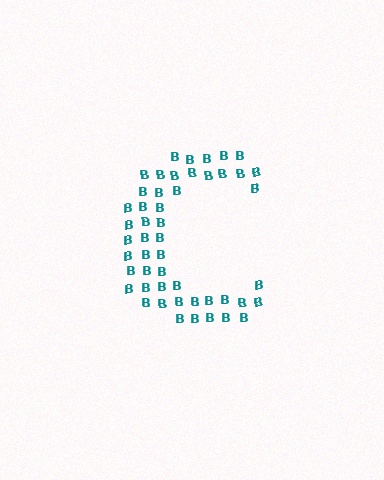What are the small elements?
The small elements are letter B's.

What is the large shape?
The large shape is the letter C.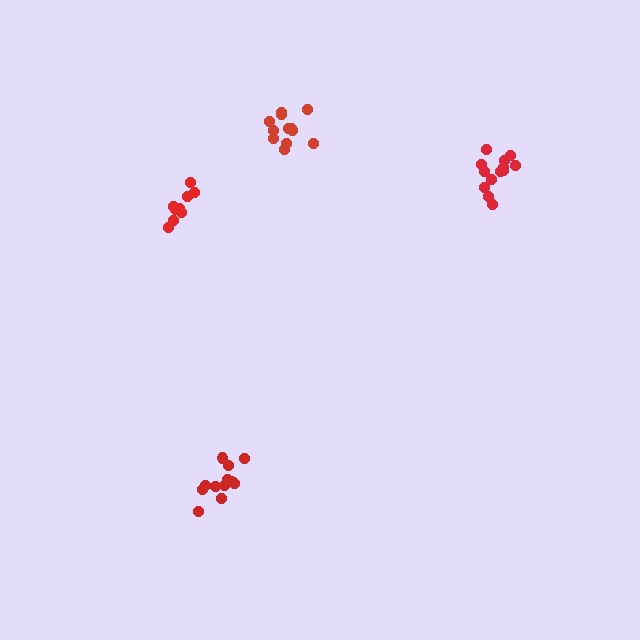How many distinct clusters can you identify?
There are 4 distinct clusters.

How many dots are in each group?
Group 1: 9 dots, Group 2: 13 dots, Group 3: 12 dots, Group 4: 12 dots (46 total).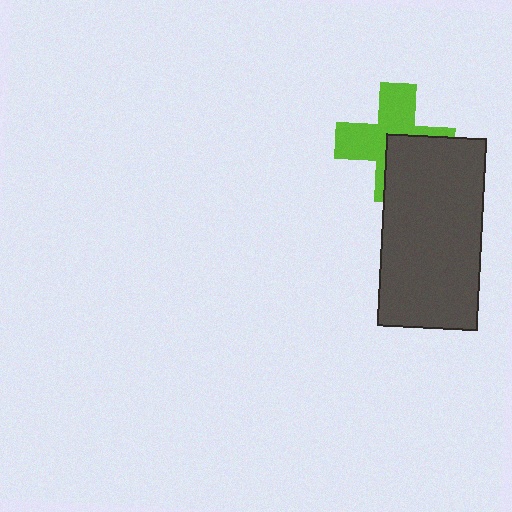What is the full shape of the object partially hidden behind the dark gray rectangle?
The partially hidden object is a lime cross.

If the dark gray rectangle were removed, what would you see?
You would see the complete lime cross.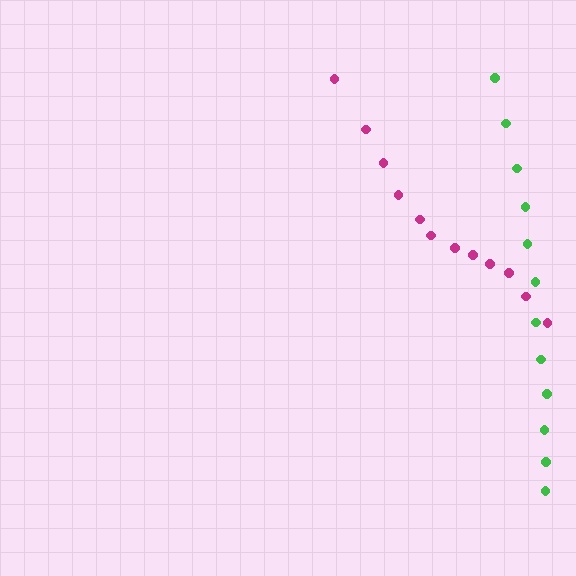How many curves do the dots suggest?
There are 2 distinct paths.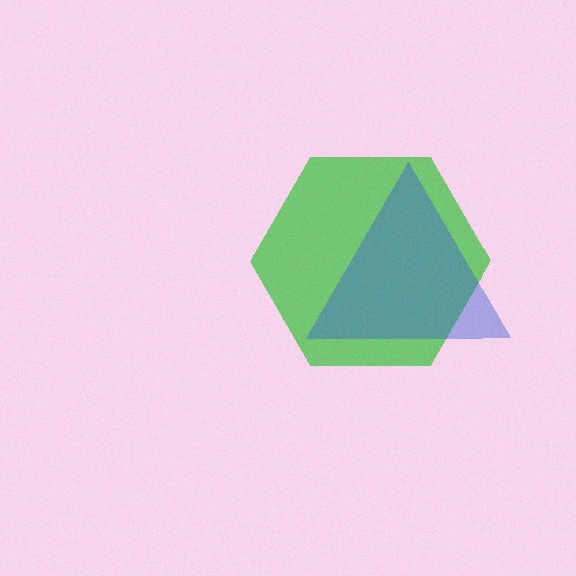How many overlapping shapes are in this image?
There are 2 overlapping shapes in the image.